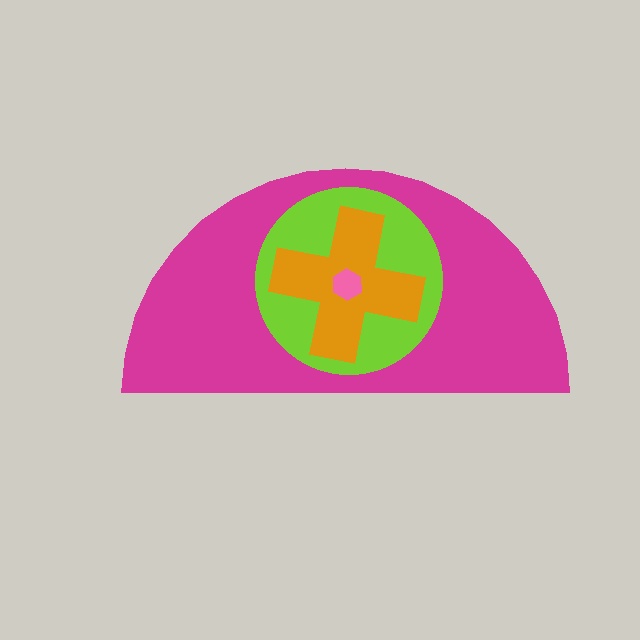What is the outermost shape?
The magenta semicircle.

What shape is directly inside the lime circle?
The orange cross.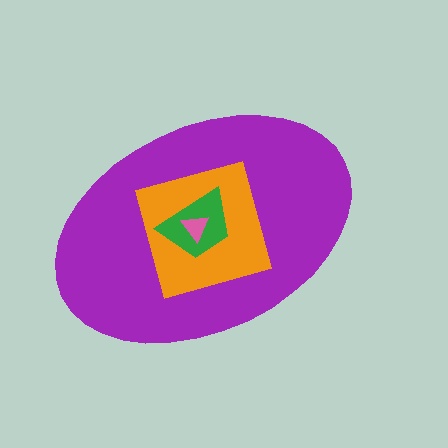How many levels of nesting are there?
4.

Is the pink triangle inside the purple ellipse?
Yes.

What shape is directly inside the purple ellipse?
The orange square.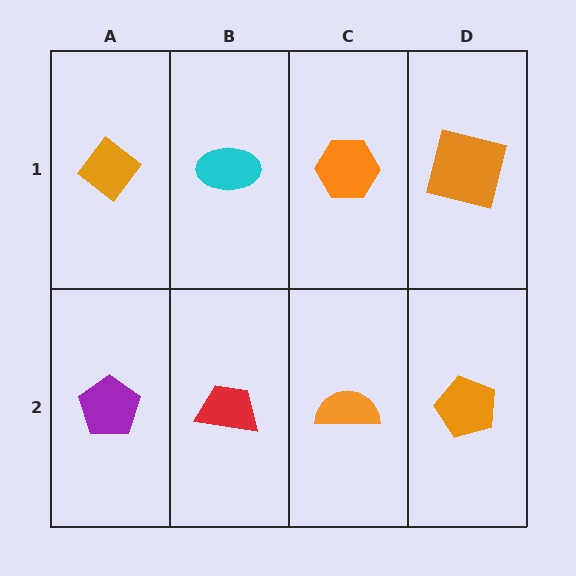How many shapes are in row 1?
4 shapes.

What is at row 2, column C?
An orange semicircle.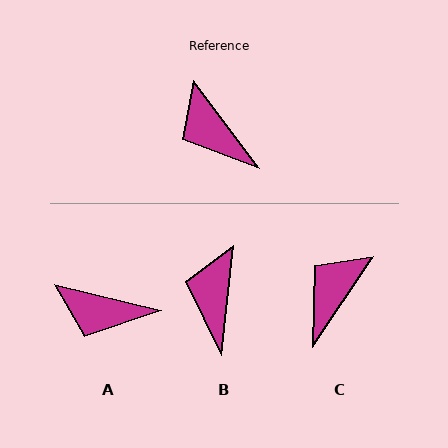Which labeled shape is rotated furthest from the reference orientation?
C, about 71 degrees away.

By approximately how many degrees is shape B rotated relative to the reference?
Approximately 43 degrees clockwise.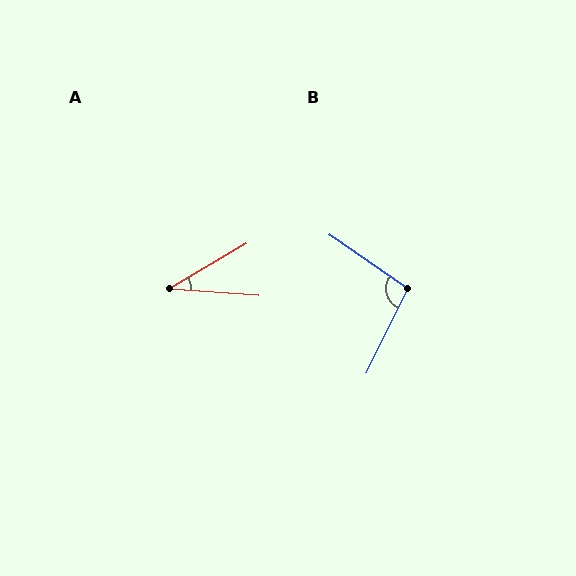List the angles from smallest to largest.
A (34°), B (98°).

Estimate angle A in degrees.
Approximately 34 degrees.